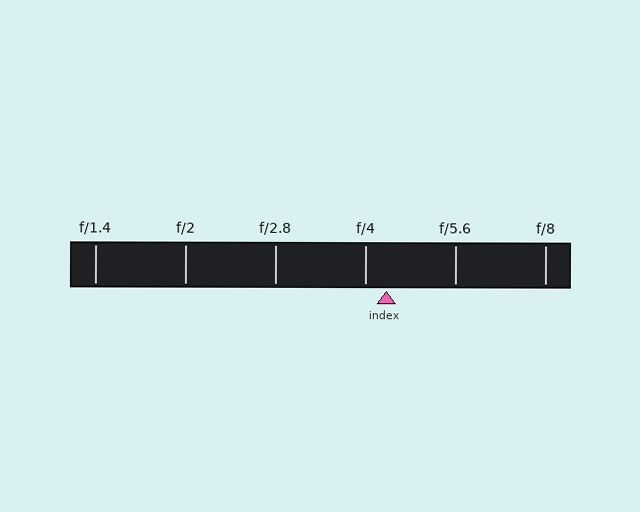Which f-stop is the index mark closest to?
The index mark is closest to f/4.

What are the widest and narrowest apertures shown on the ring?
The widest aperture shown is f/1.4 and the narrowest is f/8.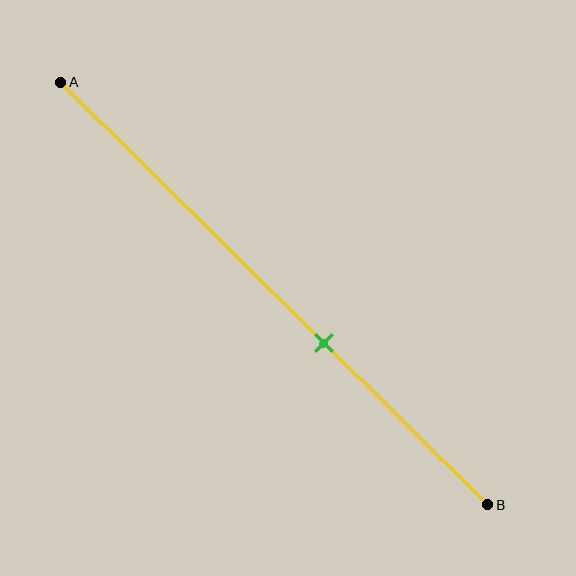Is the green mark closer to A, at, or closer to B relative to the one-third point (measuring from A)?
The green mark is closer to point B than the one-third point of segment AB.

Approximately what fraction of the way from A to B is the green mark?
The green mark is approximately 60% of the way from A to B.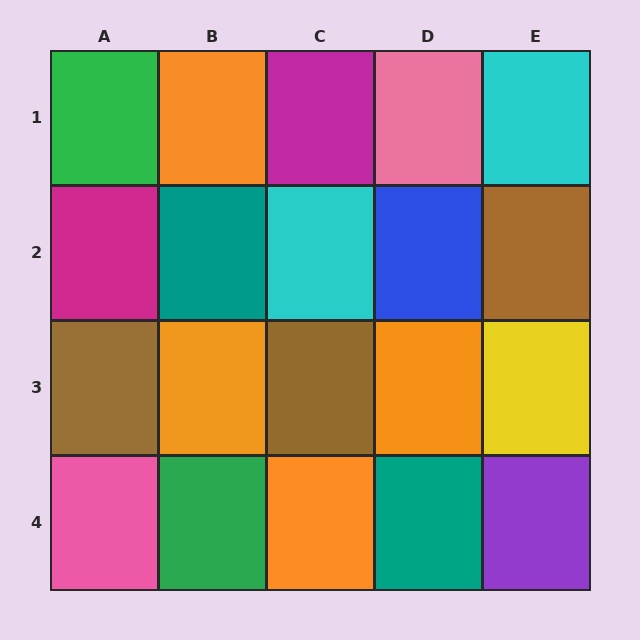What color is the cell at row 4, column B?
Green.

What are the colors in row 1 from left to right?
Green, orange, magenta, pink, cyan.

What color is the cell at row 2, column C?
Cyan.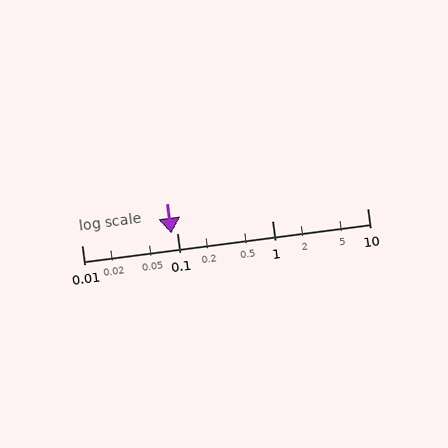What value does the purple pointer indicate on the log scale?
The pointer indicates approximately 0.088.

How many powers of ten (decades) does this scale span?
The scale spans 3 decades, from 0.01 to 10.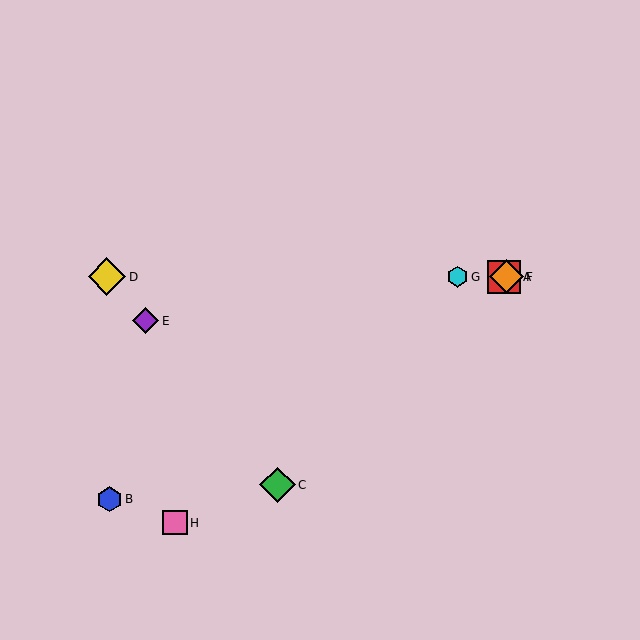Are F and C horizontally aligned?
No, F is at y≈277 and C is at y≈485.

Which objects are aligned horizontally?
Objects A, D, F, G are aligned horizontally.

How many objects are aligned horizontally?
4 objects (A, D, F, G) are aligned horizontally.